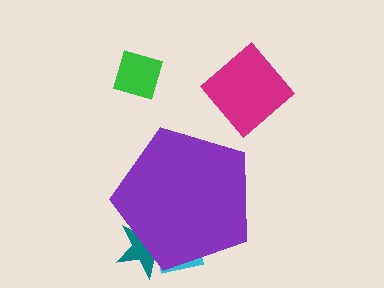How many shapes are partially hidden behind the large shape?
2 shapes are partially hidden.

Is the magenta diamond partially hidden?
No, the magenta diamond is fully visible.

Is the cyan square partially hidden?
Yes, the cyan square is partially hidden behind the purple pentagon.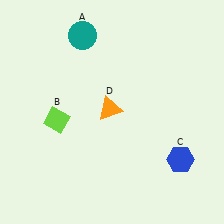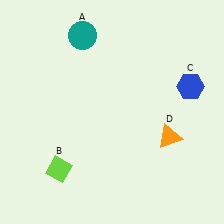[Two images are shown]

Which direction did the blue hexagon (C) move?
The blue hexagon (C) moved up.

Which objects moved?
The objects that moved are: the lime diamond (B), the blue hexagon (C), the orange triangle (D).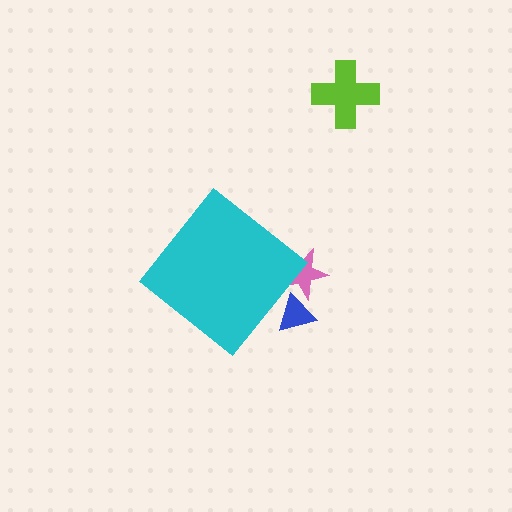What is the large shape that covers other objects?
A cyan diamond.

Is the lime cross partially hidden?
No, the lime cross is fully visible.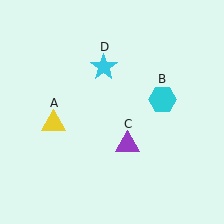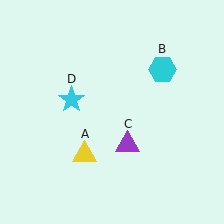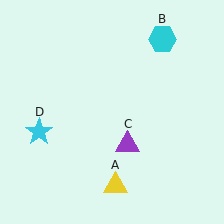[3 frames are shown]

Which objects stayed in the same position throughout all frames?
Purple triangle (object C) remained stationary.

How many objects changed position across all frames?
3 objects changed position: yellow triangle (object A), cyan hexagon (object B), cyan star (object D).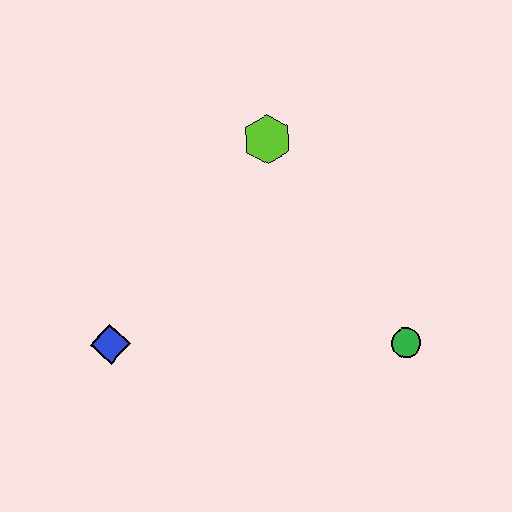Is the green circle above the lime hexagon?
No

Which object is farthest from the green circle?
The blue diamond is farthest from the green circle.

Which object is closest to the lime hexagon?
The green circle is closest to the lime hexagon.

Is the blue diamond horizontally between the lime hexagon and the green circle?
No